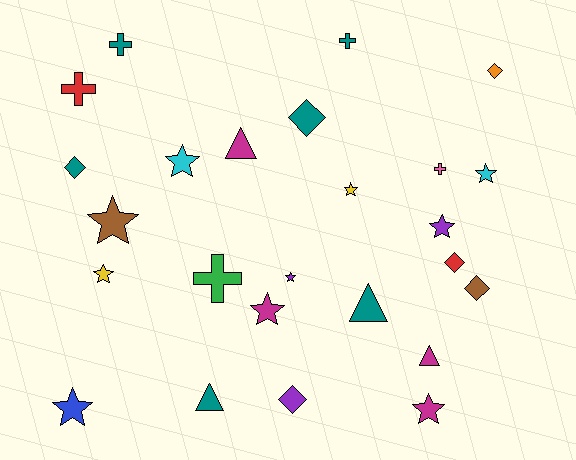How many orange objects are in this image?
There is 1 orange object.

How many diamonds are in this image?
There are 6 diamonds.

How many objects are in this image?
There are 25 objects.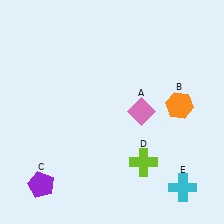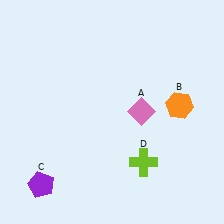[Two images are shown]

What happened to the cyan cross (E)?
The cyan cross (E) was removed in Image 2. It was in the bottom-right area of Image 1.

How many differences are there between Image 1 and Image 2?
There is 1 difference between the two images.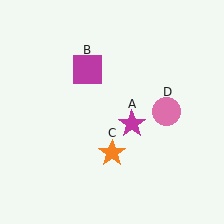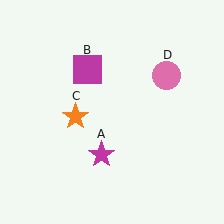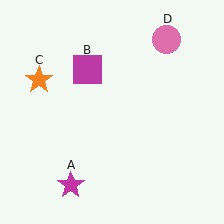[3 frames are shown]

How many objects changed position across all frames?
3 objects changed position: magenta star (object A), orange star (object C), pink circle (object D).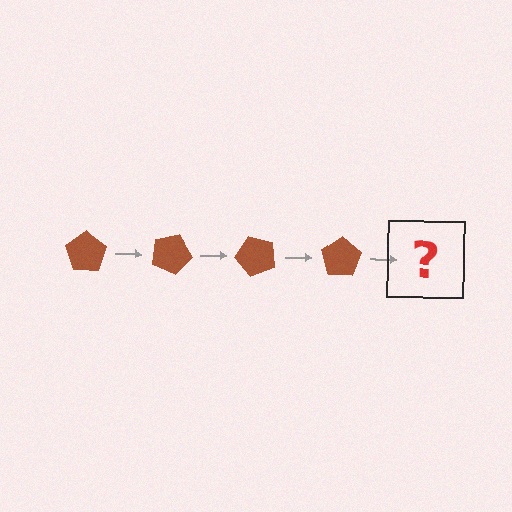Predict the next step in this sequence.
The next step is a brown pentagon rotated 100 degrees.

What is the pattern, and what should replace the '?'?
The pattern is that the pentagon rotates 25 degrees each step. The '?' should be a brown pentagon rotated 100 degrees.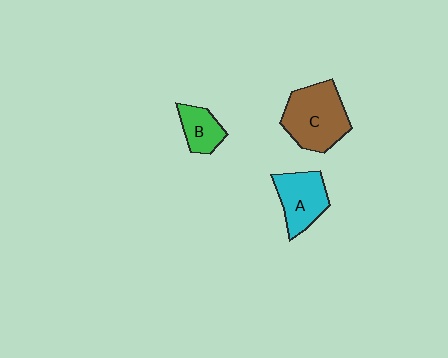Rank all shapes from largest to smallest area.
From largest to smallest: C (brown), A (cyan), B (green).